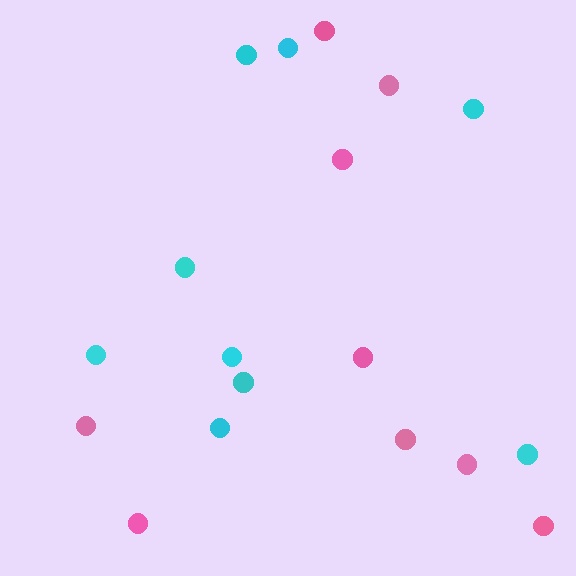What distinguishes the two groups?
There are 2 groups: one group of cyan circles (9) and one group of pink circles (9).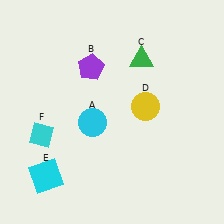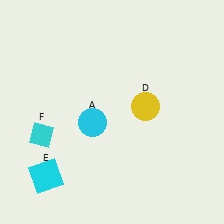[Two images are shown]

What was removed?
The green triangle (C), the purple pentagon (B) were removed in Image 2.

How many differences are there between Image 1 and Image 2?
There are 2 differences between the two images.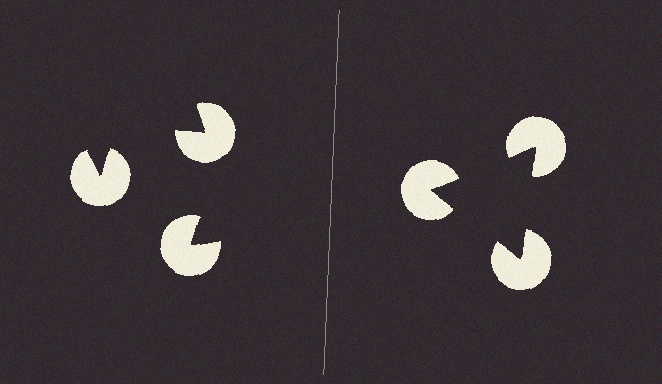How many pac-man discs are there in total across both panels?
6 — 3 on each side.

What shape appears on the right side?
An illusory triangle.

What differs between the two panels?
The pac-man discs are positioned identically on both sides; only the wedge orientations differ. On the right they align to a triangle; on the left they are misaligned.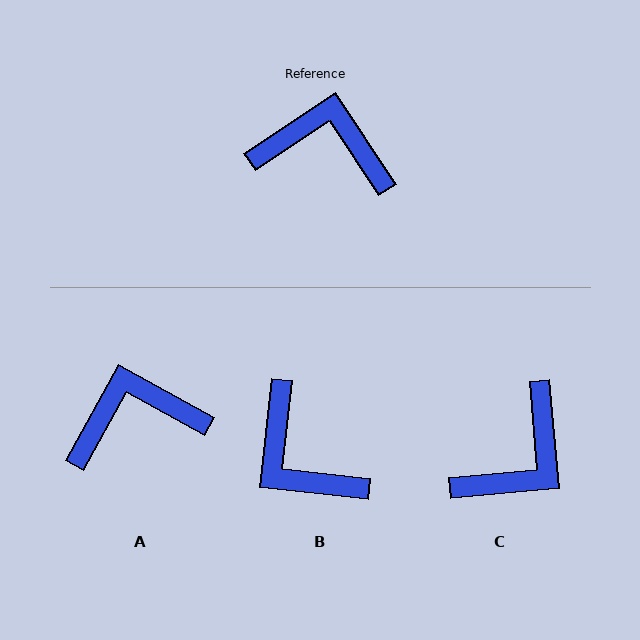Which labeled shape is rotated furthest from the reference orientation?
B, about 140 degrees away.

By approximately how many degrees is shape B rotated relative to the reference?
Approximately 140 degrees counter-clockwise.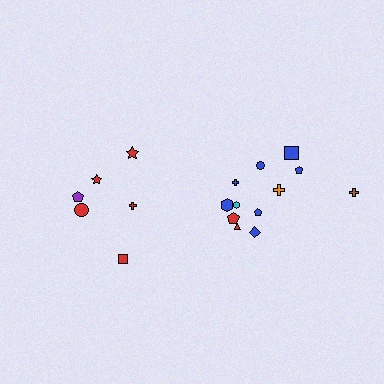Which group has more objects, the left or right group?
The right group.